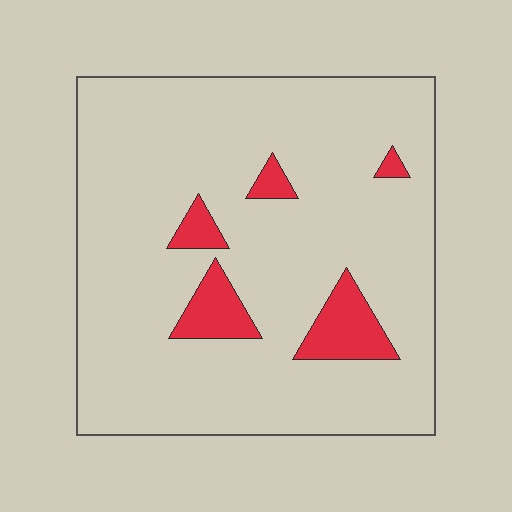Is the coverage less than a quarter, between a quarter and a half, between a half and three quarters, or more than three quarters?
Less than a quarter.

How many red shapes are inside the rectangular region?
5.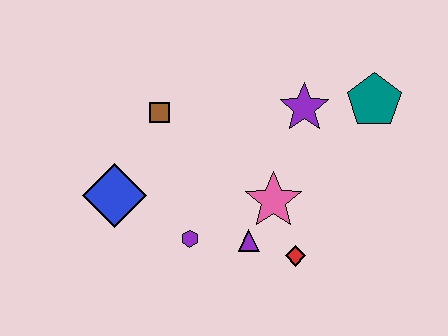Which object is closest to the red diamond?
The purple triangle is closest to the red diamond.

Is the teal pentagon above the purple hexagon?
Yes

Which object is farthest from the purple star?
The blue diamond is farthest from the purple star.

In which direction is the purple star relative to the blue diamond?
The purple star is to the right of the blue diamond.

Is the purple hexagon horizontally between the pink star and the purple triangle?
No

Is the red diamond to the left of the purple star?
Yes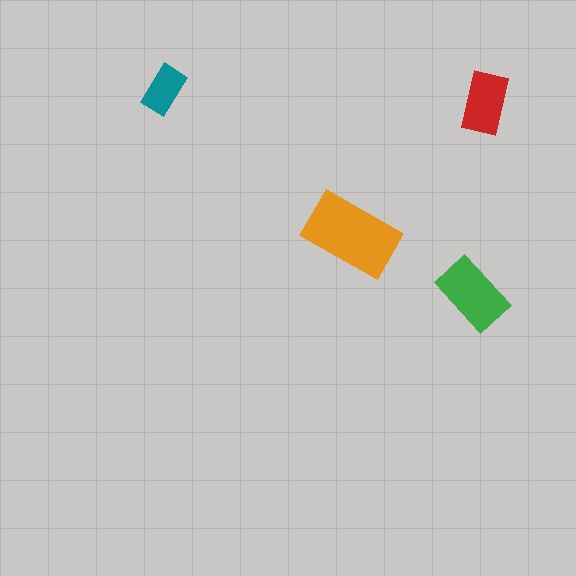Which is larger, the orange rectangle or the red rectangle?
The orange one.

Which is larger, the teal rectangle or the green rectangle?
The green one.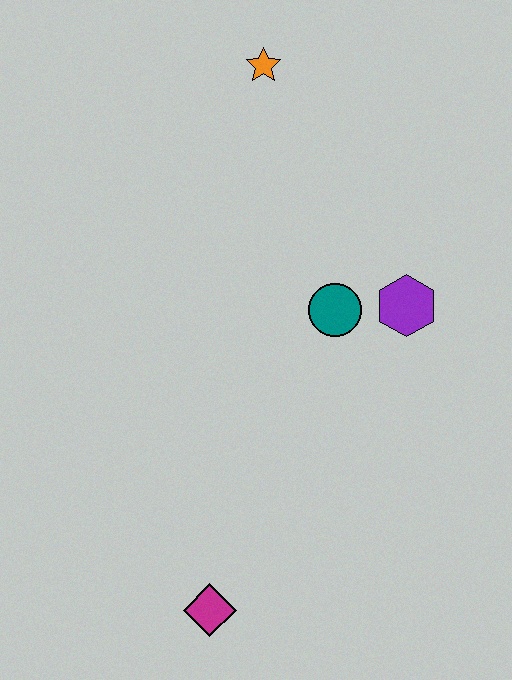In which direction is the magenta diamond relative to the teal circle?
The magenta diamond is below the teal circle.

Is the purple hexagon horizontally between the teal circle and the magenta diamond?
No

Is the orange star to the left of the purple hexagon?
Yes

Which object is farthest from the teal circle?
The magenta diamond is farthest from the teal circle.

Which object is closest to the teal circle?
The purple hexagon is closest to the teal circle.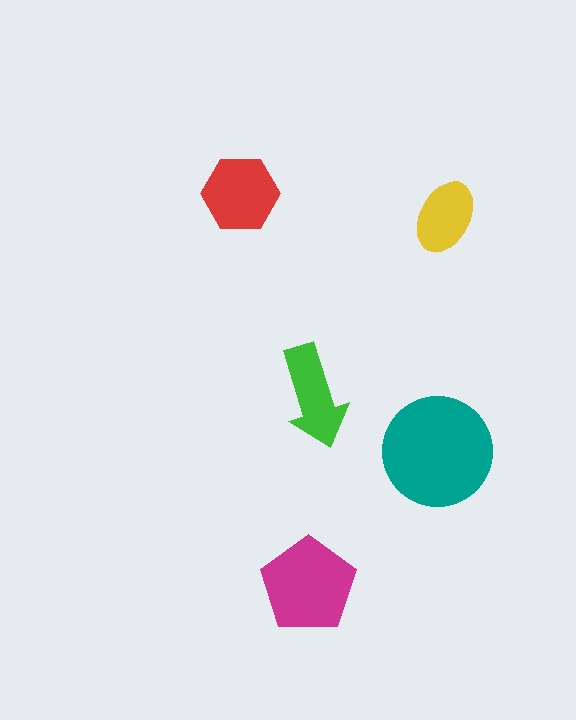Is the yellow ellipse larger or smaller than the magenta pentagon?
Smaller.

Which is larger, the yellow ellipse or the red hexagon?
The red hexagon.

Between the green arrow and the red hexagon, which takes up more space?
The red hexagon.